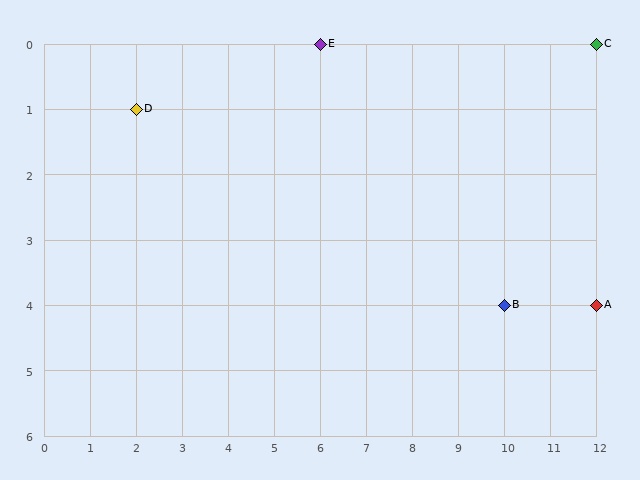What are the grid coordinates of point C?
Point C is at grid coordinates (12, 0).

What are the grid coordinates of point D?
Point D is at grid coordinates (2, 1).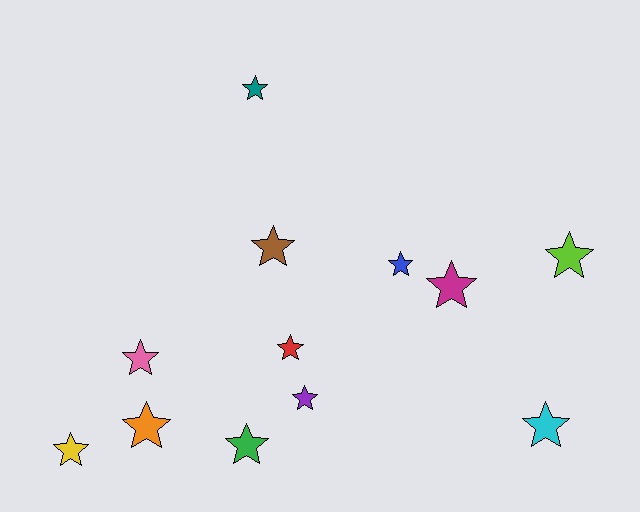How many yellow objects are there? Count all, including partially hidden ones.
There is 1 yellow object.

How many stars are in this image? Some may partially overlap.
There are 12 stars.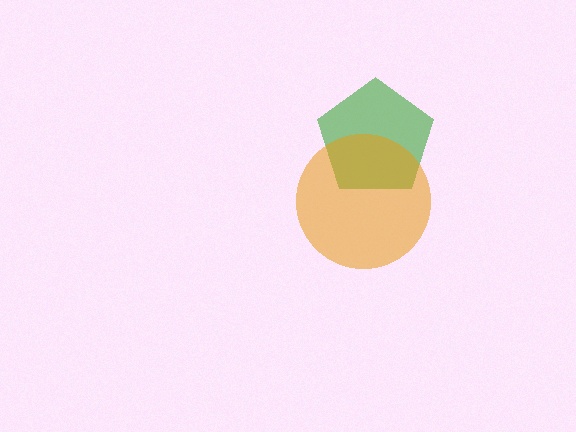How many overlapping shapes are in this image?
There are 2 overlapping shapes in the image.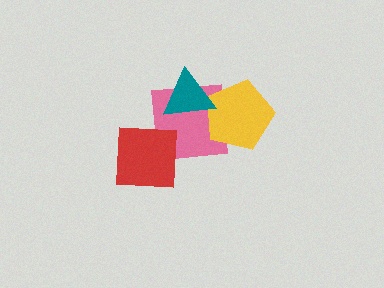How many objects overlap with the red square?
1 object overlaps with the red square.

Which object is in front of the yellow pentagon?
The teal triangle is in front of the yellow pentagon.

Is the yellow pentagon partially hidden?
Yes, it is partially covered by another shape.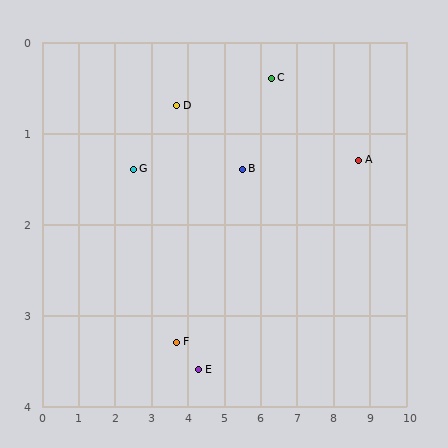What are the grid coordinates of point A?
Point A is at approximately (8.7, 1.3).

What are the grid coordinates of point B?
Point B is at approximately (5.5, 1.4).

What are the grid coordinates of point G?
Point G is at approximately (2.5, 1.4).